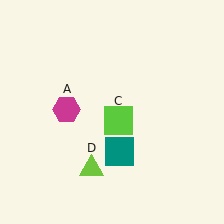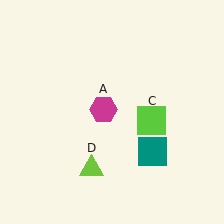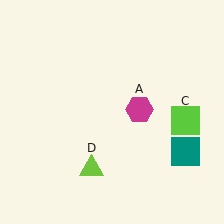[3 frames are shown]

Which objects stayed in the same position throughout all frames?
Lime triangle (object D) remained stationary.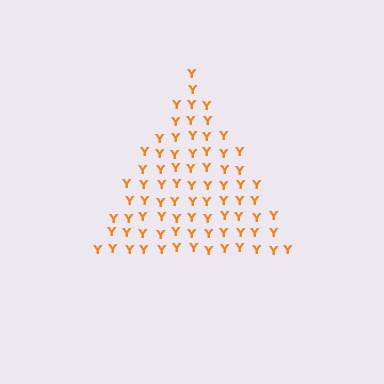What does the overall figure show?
The overall figure shows a triangle.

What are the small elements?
The small elements are letter Y's.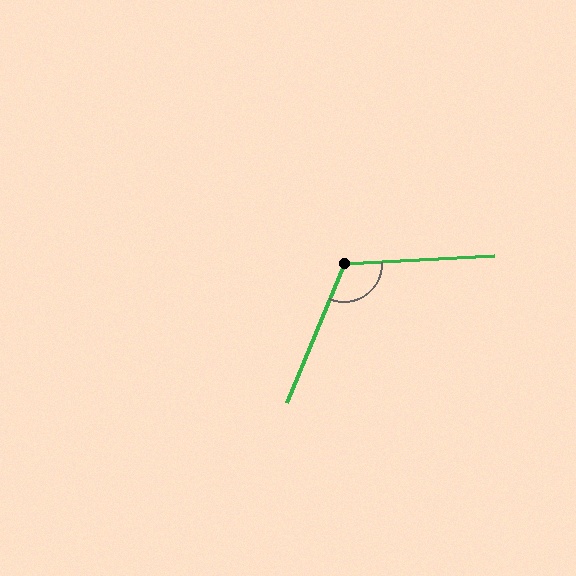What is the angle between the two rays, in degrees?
Approximately 115 degrees.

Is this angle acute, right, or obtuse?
It is obtuse.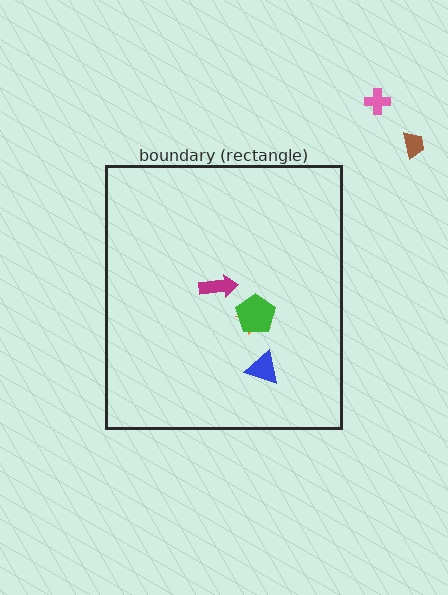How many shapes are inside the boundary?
4 inside, 2 outside.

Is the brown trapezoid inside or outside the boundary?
Outside.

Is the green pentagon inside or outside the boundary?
Inside.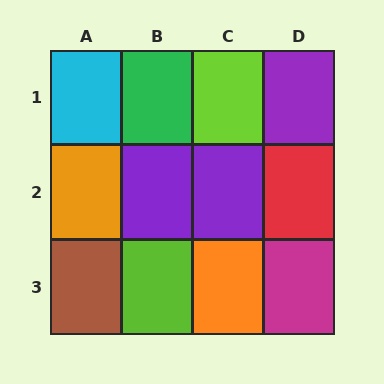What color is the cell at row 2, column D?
Red.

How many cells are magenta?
1 cell is magenta.